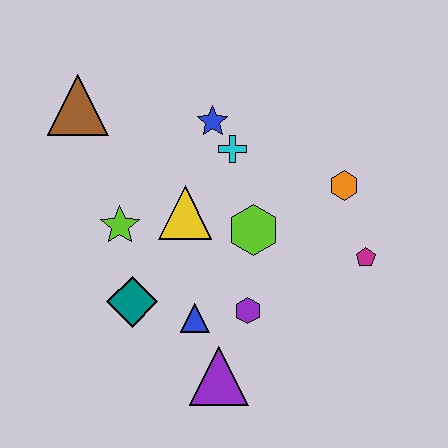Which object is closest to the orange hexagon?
The magenta pentagon is closest to the orange hexagon.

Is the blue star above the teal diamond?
Yes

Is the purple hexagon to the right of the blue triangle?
Yes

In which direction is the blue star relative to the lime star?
The blue star is above the lime star.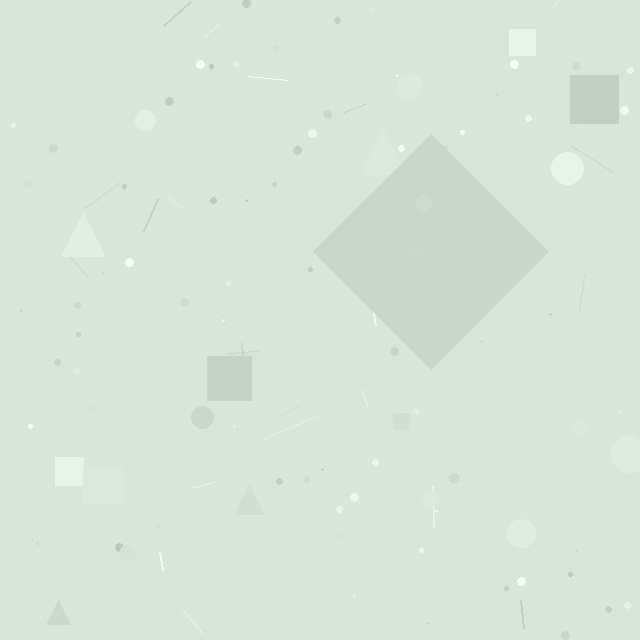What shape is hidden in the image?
A diamond is hidden in the image.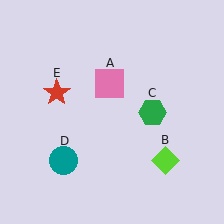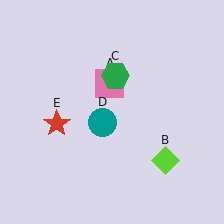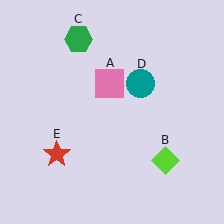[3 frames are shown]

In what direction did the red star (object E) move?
The red star (object E) moved down.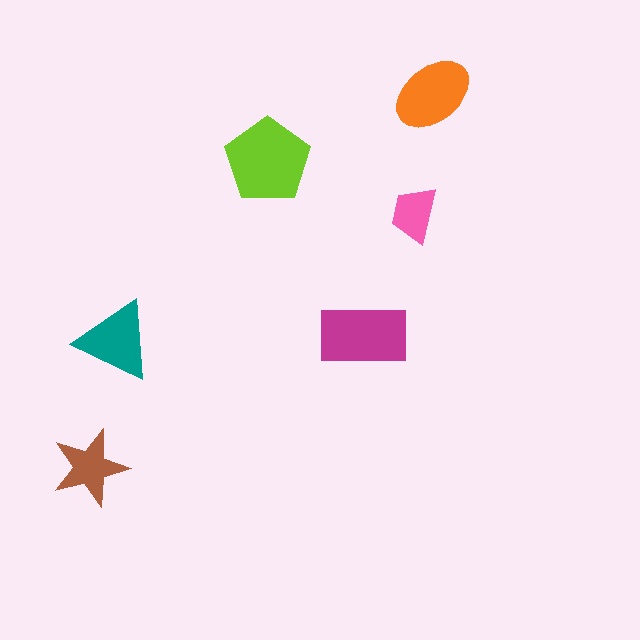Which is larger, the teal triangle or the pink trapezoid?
The teal triangle.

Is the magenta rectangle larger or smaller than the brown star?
Larger.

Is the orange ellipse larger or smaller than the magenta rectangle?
Smaller.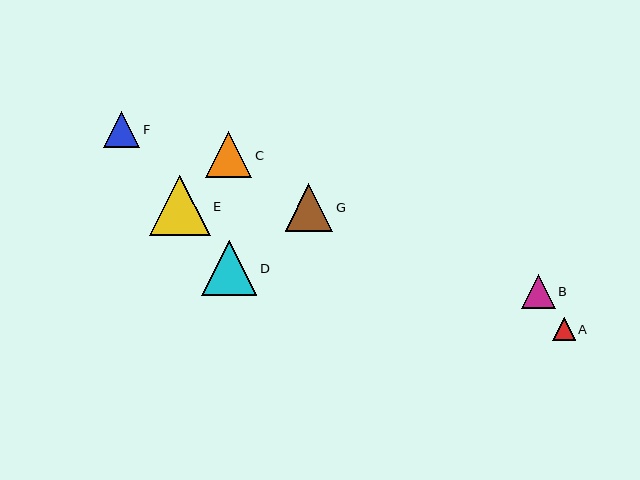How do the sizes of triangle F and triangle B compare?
Triangle F and triangle B are approximately the same size.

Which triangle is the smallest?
Triangle A is the smallest with a size of approximately 23 pixels.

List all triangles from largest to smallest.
From largest to smallest: E, D, G, C, F, B, A.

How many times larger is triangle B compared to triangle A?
Triangle B is approximately 1.5 times the size of triangle A.